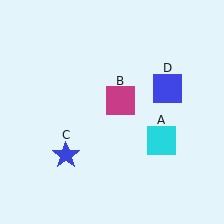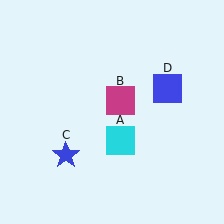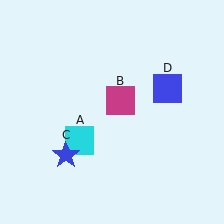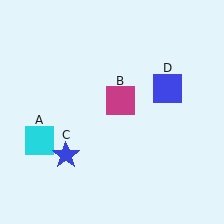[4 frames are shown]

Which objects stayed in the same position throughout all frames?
Magenta square (object B) and blue star (object C) and blue square (object D) remained stationary.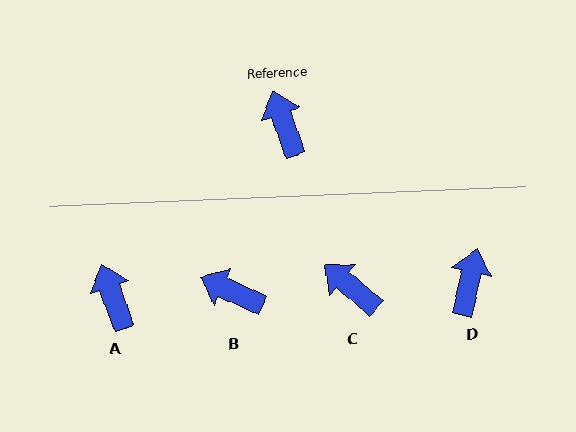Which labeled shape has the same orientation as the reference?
A.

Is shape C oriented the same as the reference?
No, it is off by about 30 degrees.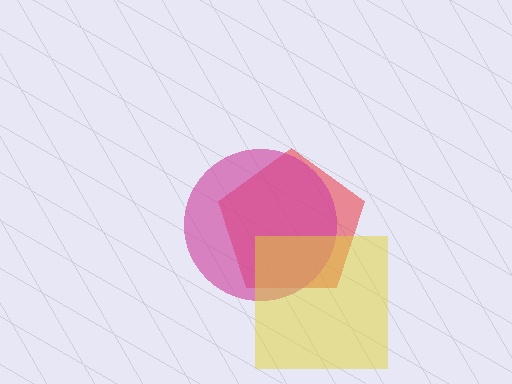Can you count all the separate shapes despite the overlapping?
Yes, there are 3 separate shapes.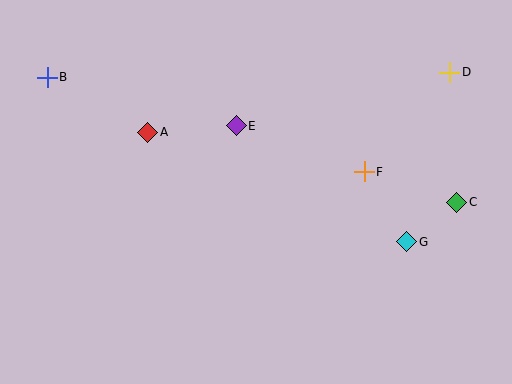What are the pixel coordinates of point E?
Point E is at (236, 126).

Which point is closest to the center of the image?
Point E at (236, 126) is closest to the center.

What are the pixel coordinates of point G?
Point G is at (407, 242).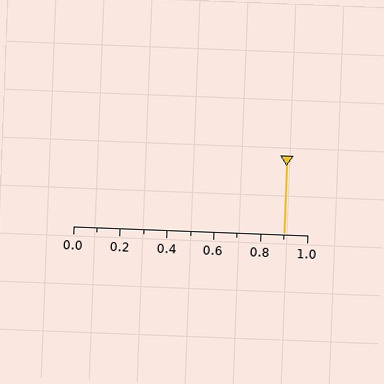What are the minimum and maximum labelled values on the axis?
The axis runs from 0.0 to 1.0.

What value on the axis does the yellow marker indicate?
The marker indicates approximately 0.9.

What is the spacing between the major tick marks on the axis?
The major ticks are spaced 0.2 apart.